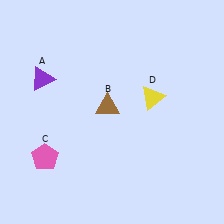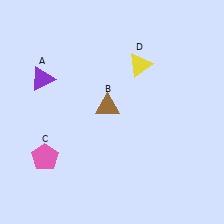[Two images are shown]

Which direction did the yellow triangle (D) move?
The yellow triangle (D) moved up.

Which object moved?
The yellow triangle (D) moved up.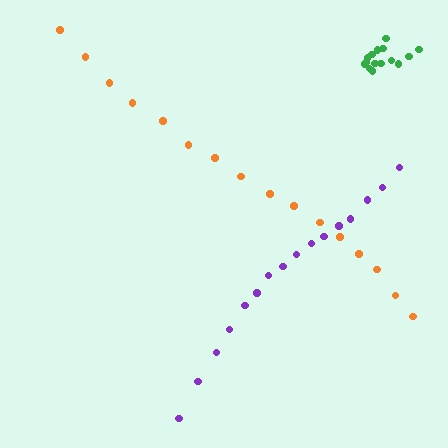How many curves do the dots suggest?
There are 3 distinct paths.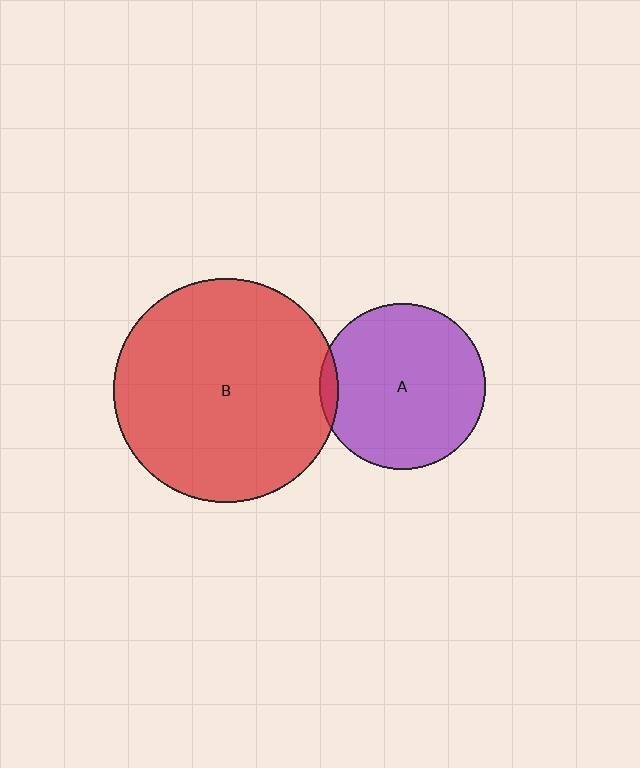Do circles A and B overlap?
Yes.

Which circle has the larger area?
Circle B (red).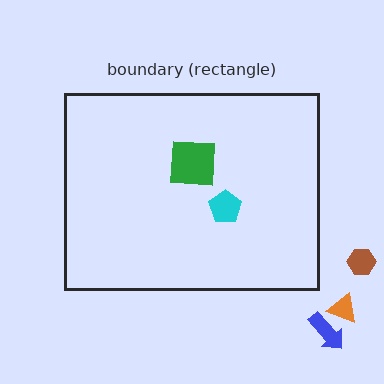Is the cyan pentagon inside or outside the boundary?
Inside.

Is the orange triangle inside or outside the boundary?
Outside.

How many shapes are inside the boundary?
2 inside, 3 outside.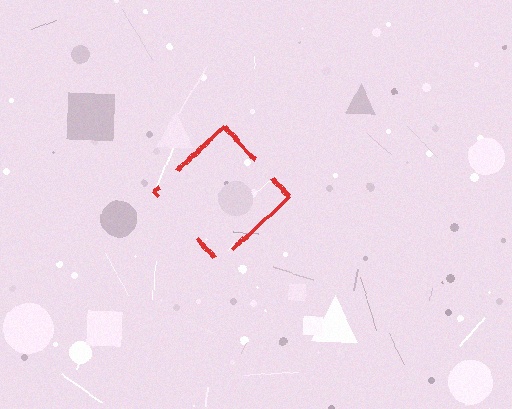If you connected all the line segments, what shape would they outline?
They would outline a diamond.